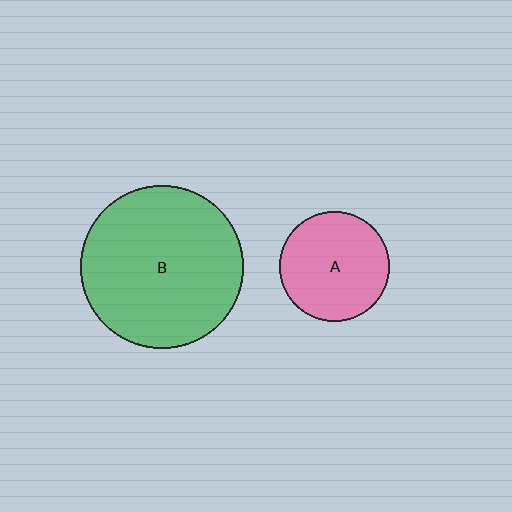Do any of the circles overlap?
No, none of the circles overlap.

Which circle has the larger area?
Circle B (green).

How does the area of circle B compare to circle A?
Approximately 2.2 times.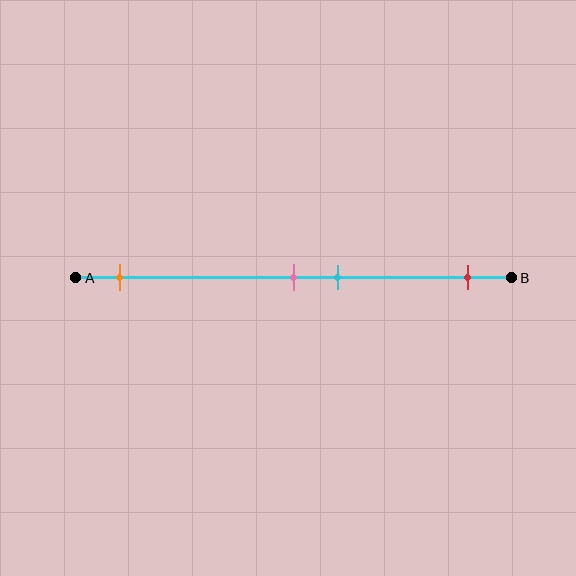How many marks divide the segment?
There are 4 marks dividing the segment.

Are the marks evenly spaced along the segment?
No, the marks are not evenly spaced.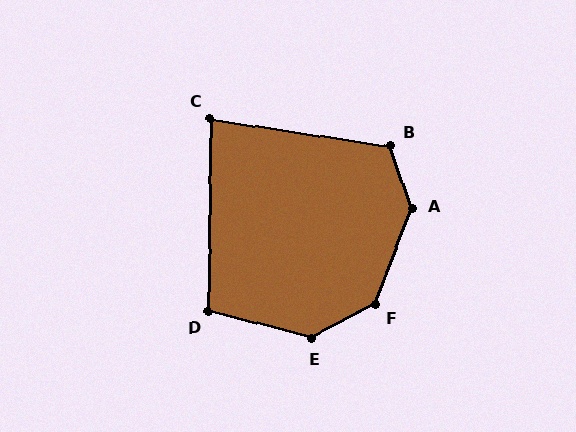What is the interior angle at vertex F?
Approximately 139 degrees (obtuse).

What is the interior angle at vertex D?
Approximately 104 degrees (obtuse).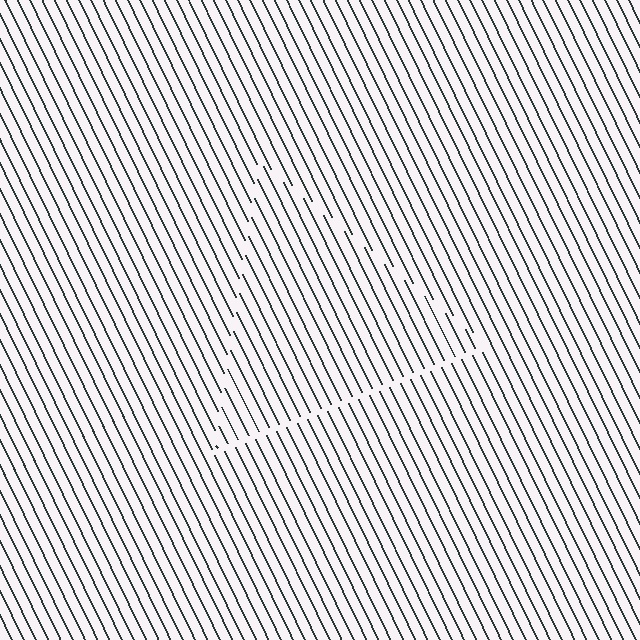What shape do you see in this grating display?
An illusory triangle. The interior of the shape contains the same grating, shifted by half a period — the contour is defined by the phase discontinuity where line-ends from the inner and outer gratings abut.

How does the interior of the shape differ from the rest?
The interior of the shape contains the same grating, shifted by half a period — the contour is defined by the phase discontinuity where line-ends from the inner and outer gratings abut.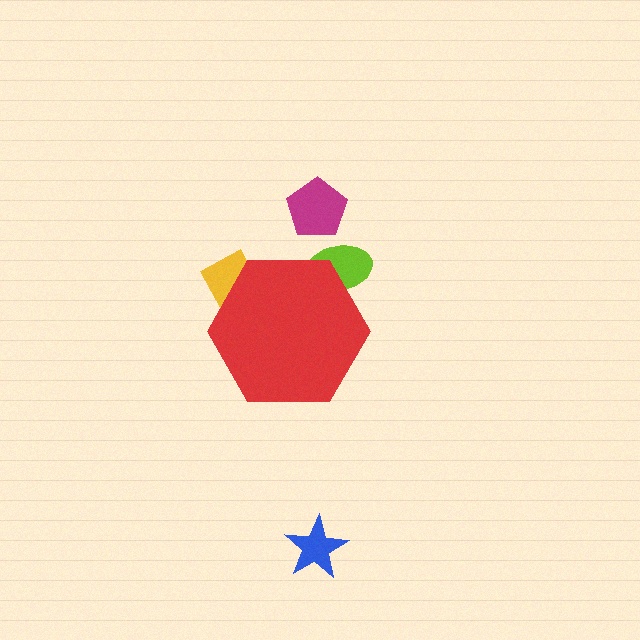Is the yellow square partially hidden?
Yes, the yellow square is partially hidden behind the red hexagon.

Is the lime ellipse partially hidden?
Yes, the lime ellipse is partially hidden behind the red hexagon.